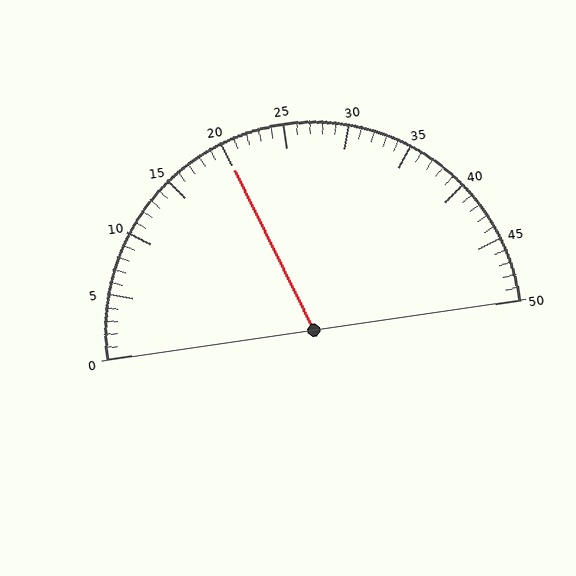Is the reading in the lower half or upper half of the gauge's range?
The reading is in the lower half of the range (0 to 50).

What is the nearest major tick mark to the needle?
The nearest major tick mark is 20.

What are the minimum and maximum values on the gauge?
The gauge ranges from 0 to 50.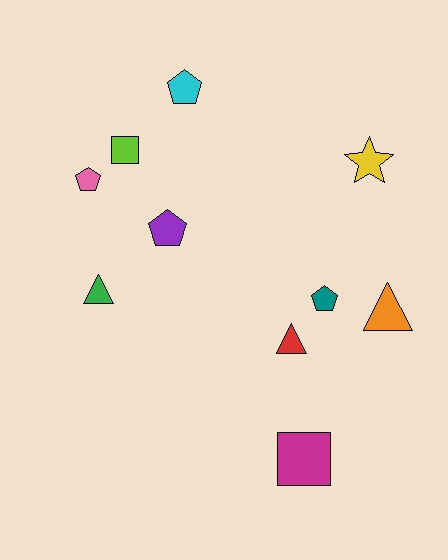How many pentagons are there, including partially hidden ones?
There are 4 pentagons.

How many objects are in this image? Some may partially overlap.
There are 10 objects.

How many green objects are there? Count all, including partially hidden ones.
There is 1 green object.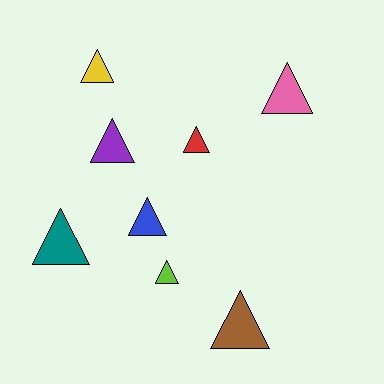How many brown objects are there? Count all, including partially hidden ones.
There is 1 brown object.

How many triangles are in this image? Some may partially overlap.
There are 8 triangles.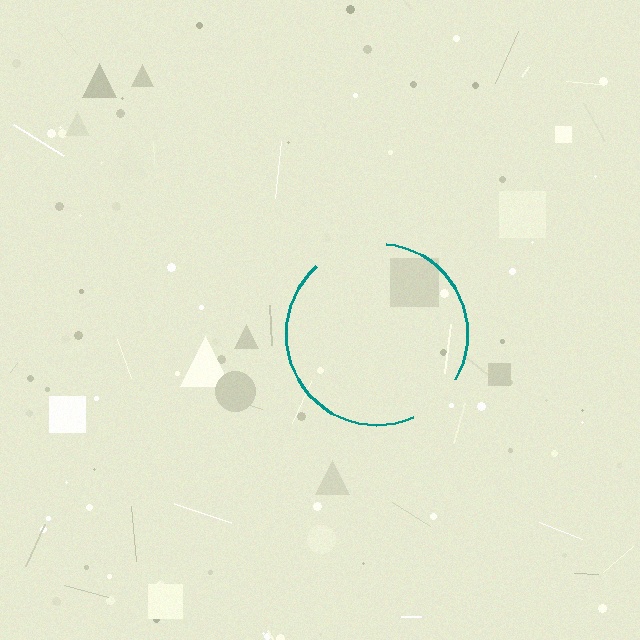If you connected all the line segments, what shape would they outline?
They would outline a circle.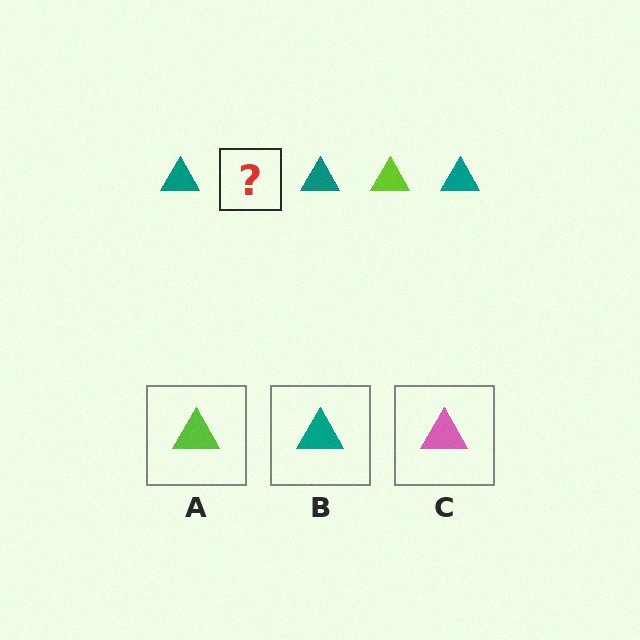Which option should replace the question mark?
Option A.